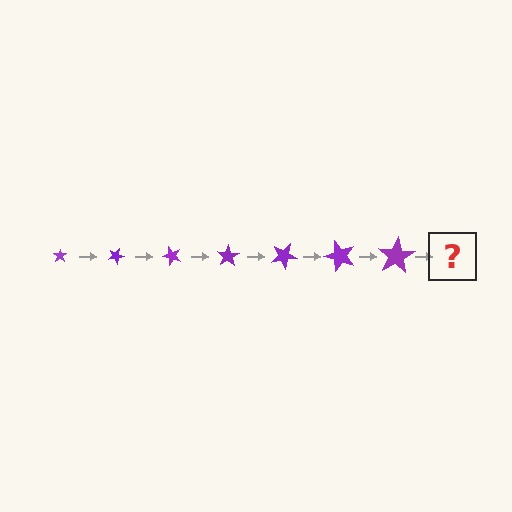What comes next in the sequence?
The next element should be a star, larger than the previous one and rotated 175 degrees from the start.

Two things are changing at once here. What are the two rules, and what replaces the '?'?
The two rules are that the star grows larger each step and it rotates 25 degrees each step. The '?' should be a star, larger than the previous one and rotated 175 degrees from the start.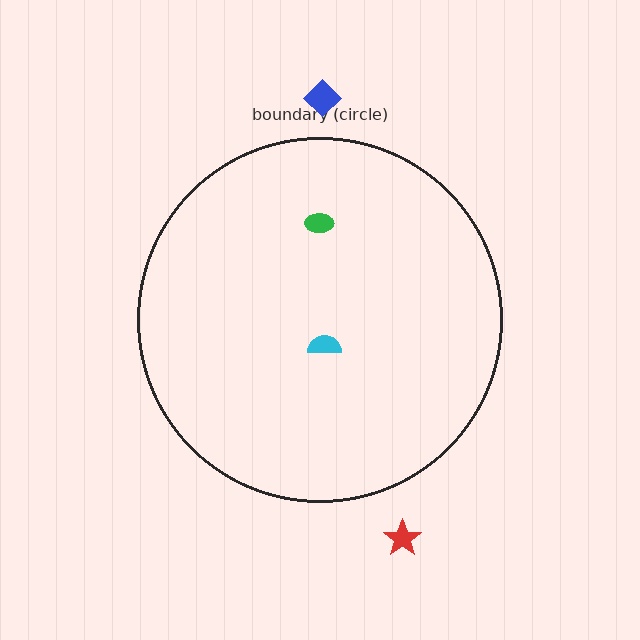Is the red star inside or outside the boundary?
Outside.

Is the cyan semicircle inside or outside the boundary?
Inside.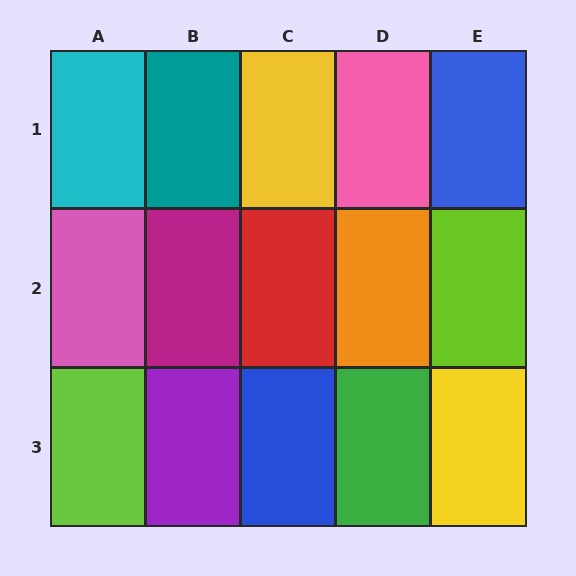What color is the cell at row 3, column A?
Lime.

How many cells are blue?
2 cells are blue.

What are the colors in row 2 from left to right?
Pink, magenta, red, orange, lime.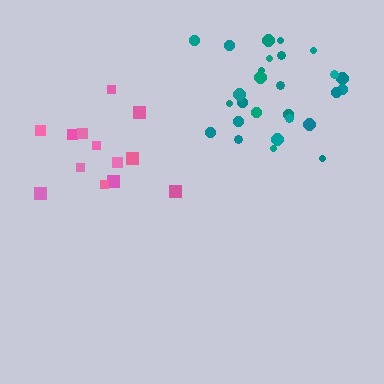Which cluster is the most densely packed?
Teal.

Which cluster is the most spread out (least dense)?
Pink.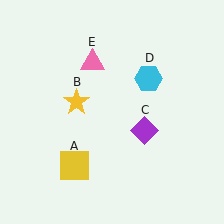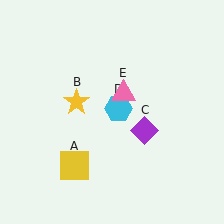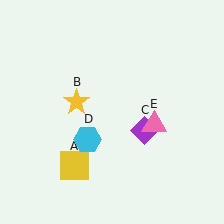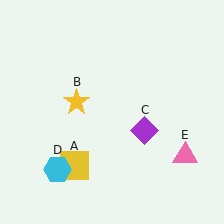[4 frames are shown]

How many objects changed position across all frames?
2 objects changed position: cyan hexagon (object D), pink triangle (object E).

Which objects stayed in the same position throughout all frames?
Yellow square (object A) and yellow star (object B) and purple diamond (object C) remained stationary.